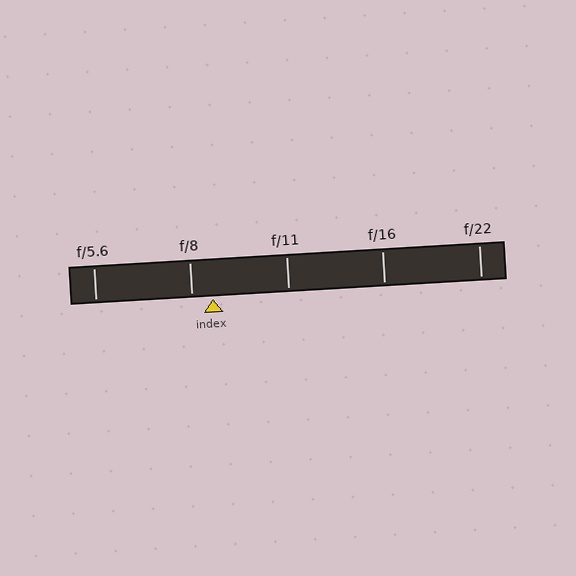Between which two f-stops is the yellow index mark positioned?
The index mark is between f/8 and f/11.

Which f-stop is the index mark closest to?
The index mark is closest to f/8.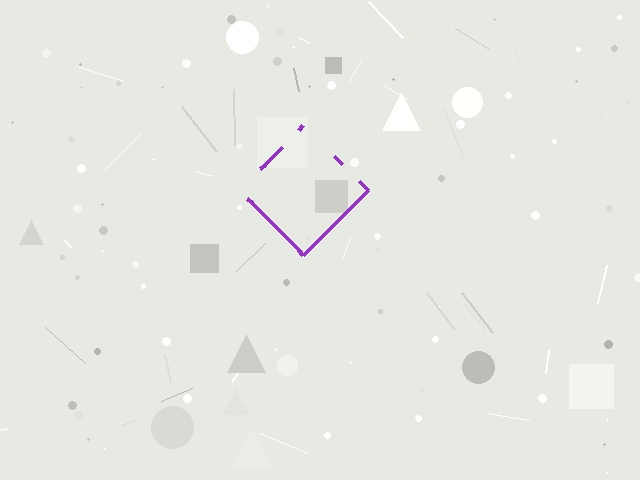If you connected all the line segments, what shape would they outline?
They would outline a diamond.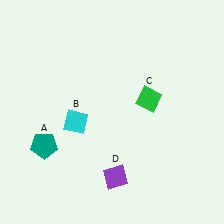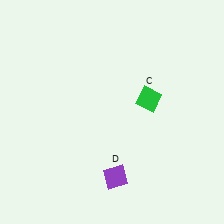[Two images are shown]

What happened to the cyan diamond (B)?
The cyan diamond (B) was removed in Image 2. It was in the bottom-left area of Image 1.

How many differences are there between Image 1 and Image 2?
There are 2 differences between the two images.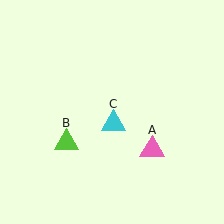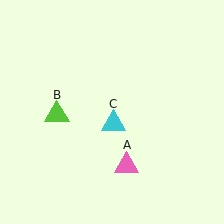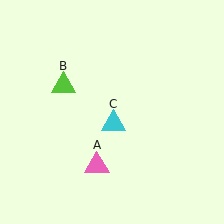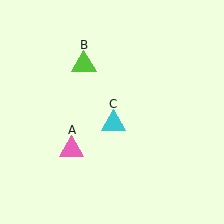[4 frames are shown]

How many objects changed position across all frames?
2 objects changed position: pink triangle (object A), lime triangle (object B).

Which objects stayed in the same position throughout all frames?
Cyan triangle (object C) remained stationary.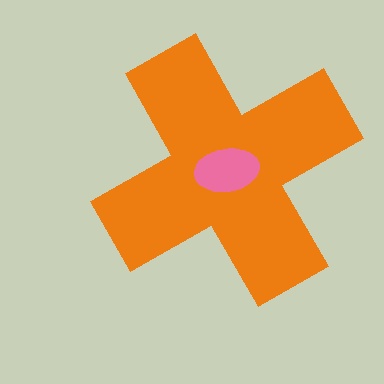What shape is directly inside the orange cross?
The pink ellipse.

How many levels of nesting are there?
2.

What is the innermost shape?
The pink ellipse.